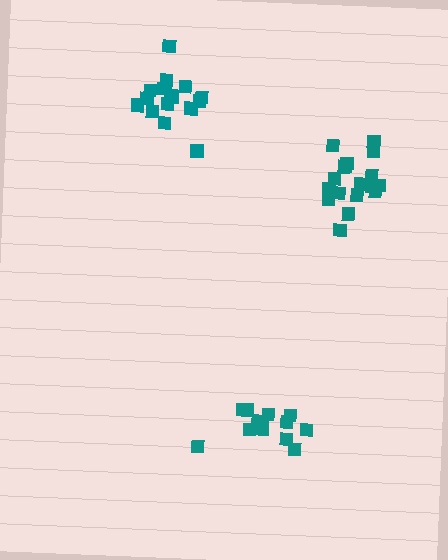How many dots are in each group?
Group 1: 18 dots, Group 2: 18 dots, Group 3: 13 dots (49 total).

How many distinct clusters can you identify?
There are 3 distinct clusters.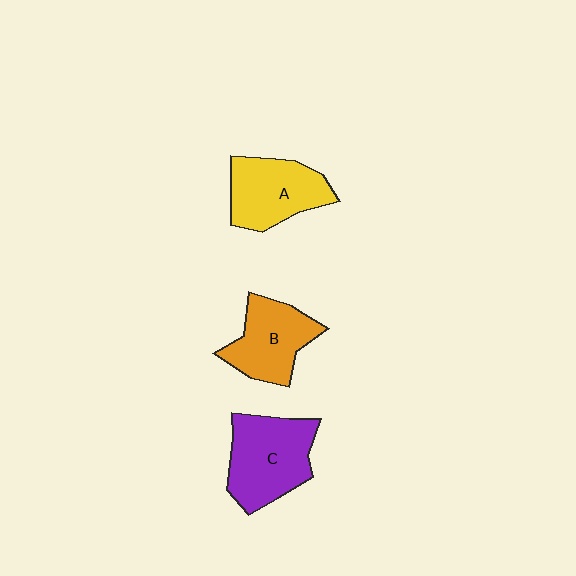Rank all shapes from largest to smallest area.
From largest to smallest: C (purple), A (yellow), B (orange).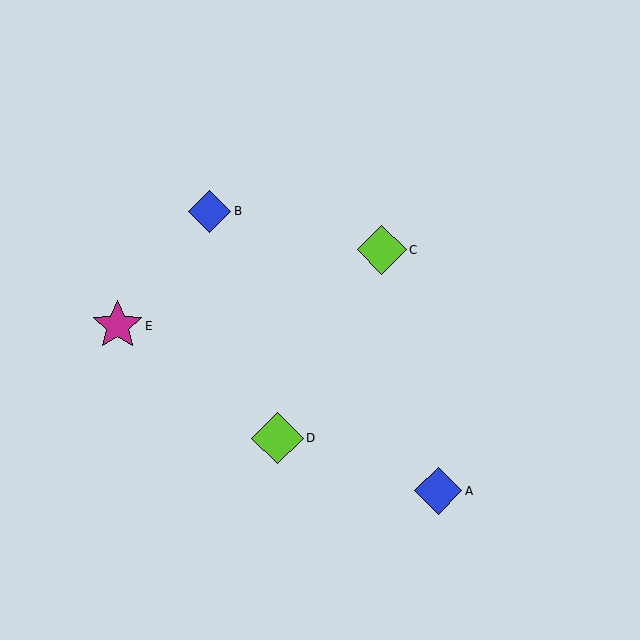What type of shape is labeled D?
Shape D is a lime diamond.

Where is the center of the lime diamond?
The center of the lime diamond is at (277, 438).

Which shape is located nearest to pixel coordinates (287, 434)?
The lime diamond (labeled D) at (277, 438) is nearest to that location.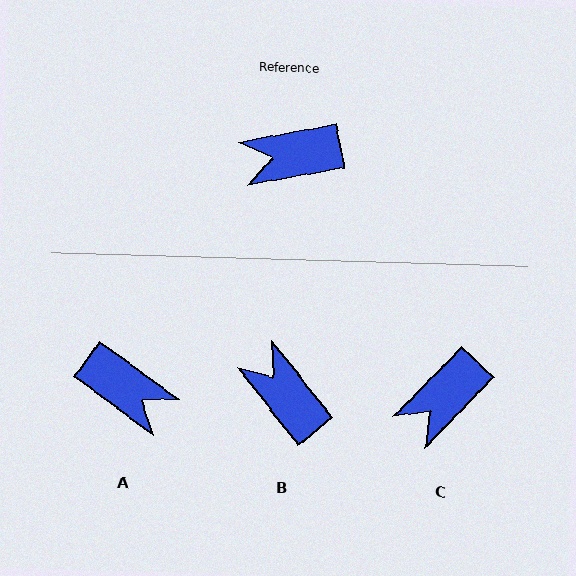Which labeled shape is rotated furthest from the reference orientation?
A, about 133 degrees away.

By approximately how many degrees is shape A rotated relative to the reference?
Approximately 133 degrees counter-clockwise.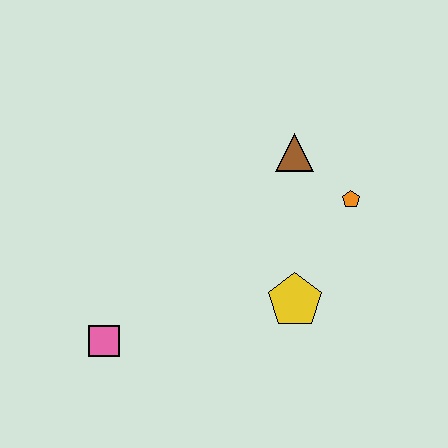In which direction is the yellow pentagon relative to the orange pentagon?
The yellow pentagon is below the orange pentagon.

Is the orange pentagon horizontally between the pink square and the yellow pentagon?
No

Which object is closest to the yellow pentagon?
The orange pentagon is closest to the yellow pentagon.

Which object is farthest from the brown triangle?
The pink square is farthest from the brown triangle.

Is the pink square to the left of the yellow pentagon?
Yes